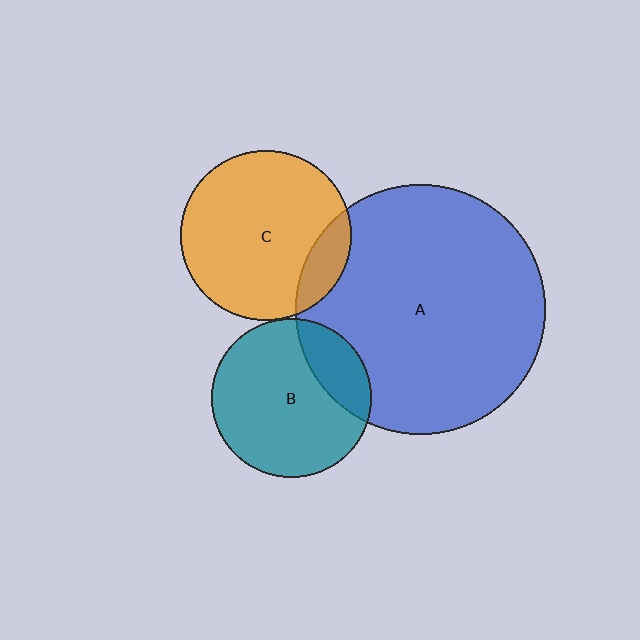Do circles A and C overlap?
Yes.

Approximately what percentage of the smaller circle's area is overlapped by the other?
Approximately 15%.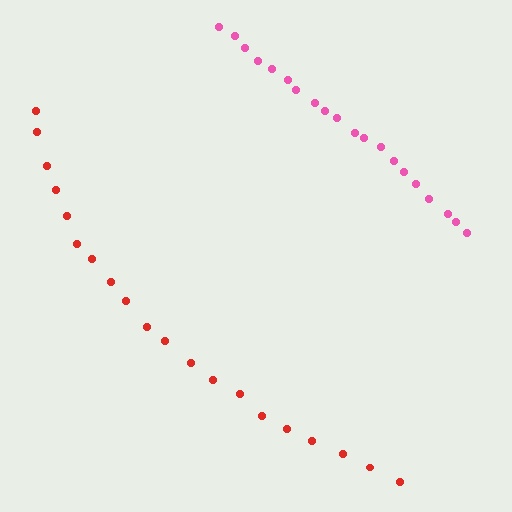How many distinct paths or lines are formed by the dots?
There are 2 distinct paths.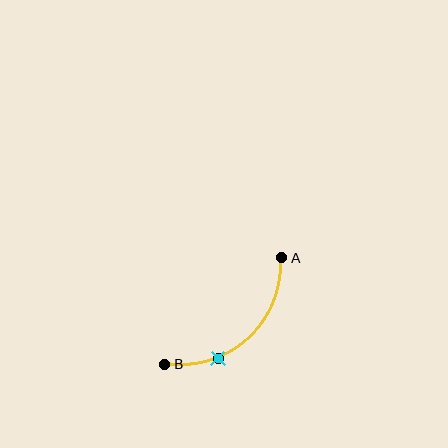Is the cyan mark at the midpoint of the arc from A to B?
No. The cyan mark lies on the arc but is closer to endpoint B. The arc midpoint would be at the point on the curve equidistant along the arc from both A and B.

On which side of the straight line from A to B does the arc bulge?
The arc bulges below and to the right of the straight line connecting A and B.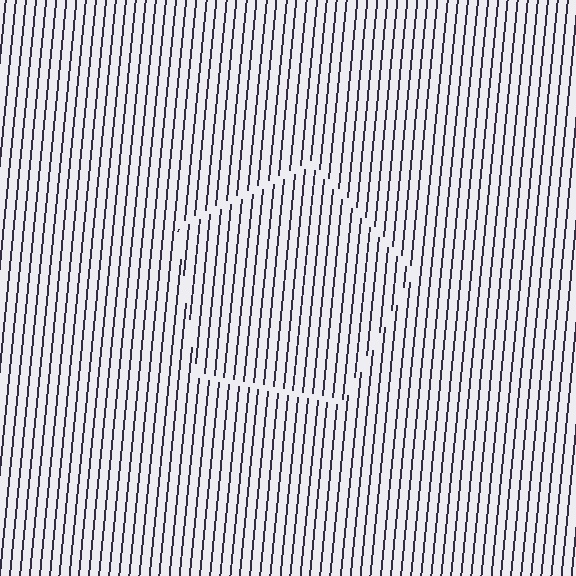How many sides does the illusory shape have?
5 sides — the line-ends trace a pentagon.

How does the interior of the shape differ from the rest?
The interior of the shape contains the same grating, shifted by half a period — the contour is defined by the phase discontinuity where line-ends from the inner and outer gratings abut.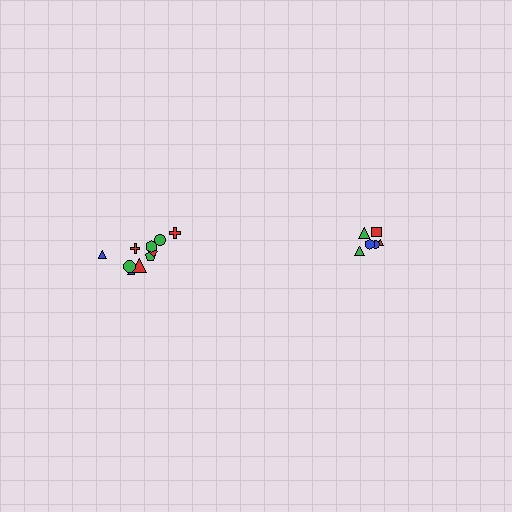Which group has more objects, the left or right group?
The left group.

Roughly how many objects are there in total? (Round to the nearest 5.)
Roughly 15 objects in total.